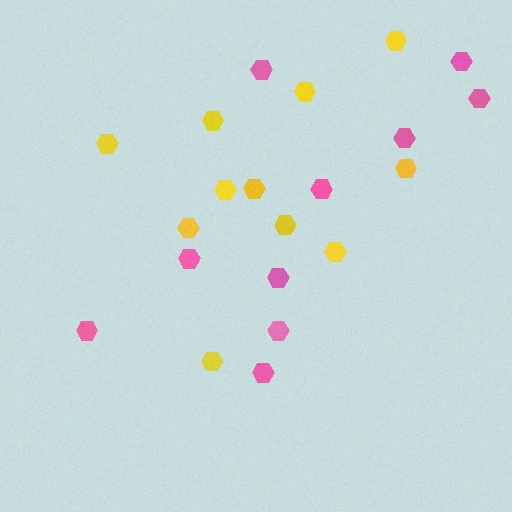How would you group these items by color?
There are 2 groups: one group of pink hexagons (10) and one group of yellow hexagons (11).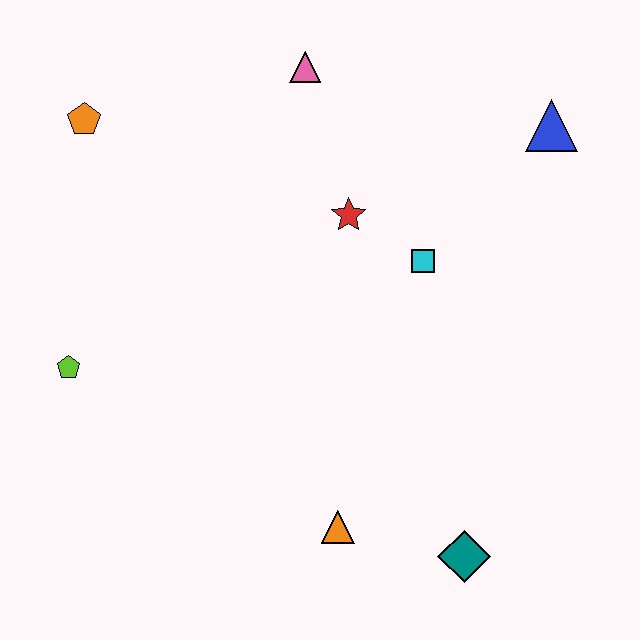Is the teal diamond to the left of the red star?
No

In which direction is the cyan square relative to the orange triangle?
The cyan square is above the orange triangle.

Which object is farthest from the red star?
The teal diamond is farthest from the red star.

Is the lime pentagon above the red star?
No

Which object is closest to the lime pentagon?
The orange pentagon is closest to the lime pentagon.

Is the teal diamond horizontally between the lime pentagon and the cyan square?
No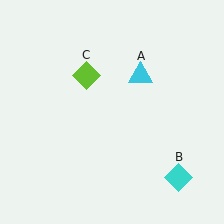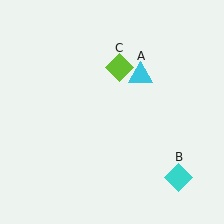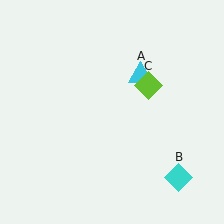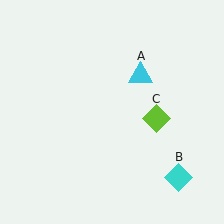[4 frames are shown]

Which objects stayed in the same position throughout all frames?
Cyan triangle (object A) and cyan diamond (object B) remained stationary.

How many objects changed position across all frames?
1 object changed position: lime diamond (object C).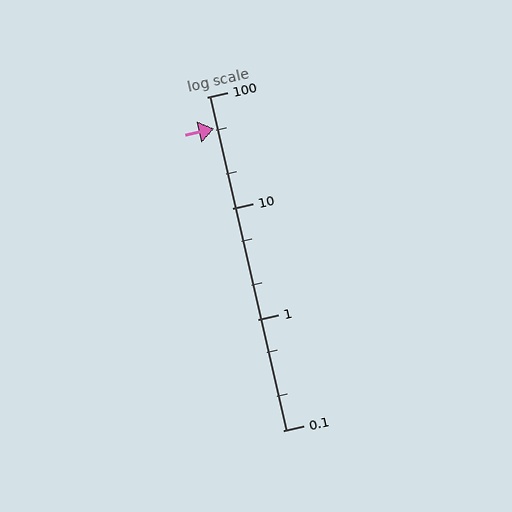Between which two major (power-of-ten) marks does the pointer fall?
The pointer is between 10 and 100.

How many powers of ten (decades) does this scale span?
The scale spans 3 decades, from 0.1 to 100.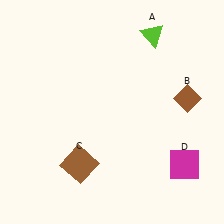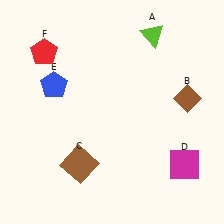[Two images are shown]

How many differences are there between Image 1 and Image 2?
There are 2 differences between the two images.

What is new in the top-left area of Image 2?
A blue pentagon (E) was added in the top-left area of Image 2.